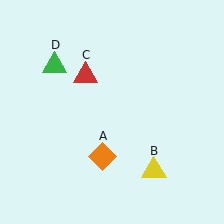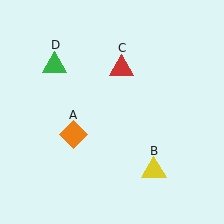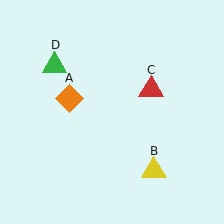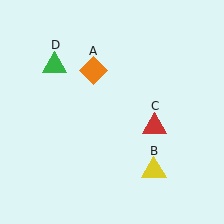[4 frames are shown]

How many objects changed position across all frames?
2 objects changed position: orange diamond (object A), red triangle (object C).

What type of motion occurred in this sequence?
The orange diamond (object A), red triangle (object C) rotated clockwise around the center of the scene.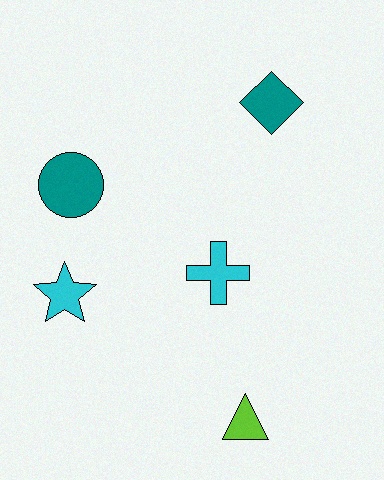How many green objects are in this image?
There are no green objects.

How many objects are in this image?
There are 5 objects.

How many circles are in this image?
There is 1 circle.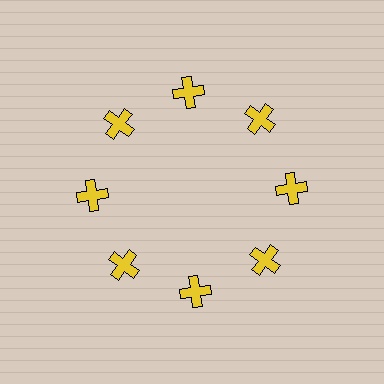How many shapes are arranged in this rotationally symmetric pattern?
There are 8 shapes, arranged in 8 groups of 1.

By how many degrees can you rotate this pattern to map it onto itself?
The pattern maps onto itself every 45 degrees of rotation.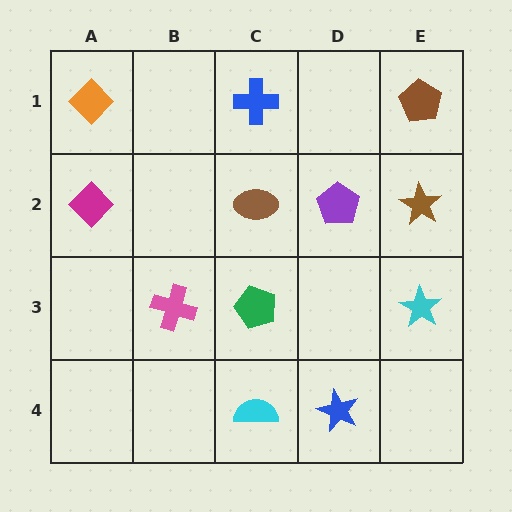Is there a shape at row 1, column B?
No, that cell is empty.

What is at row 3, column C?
A green pentagon.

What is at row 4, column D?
A blue star.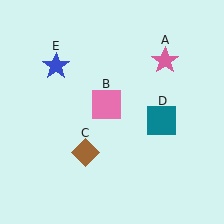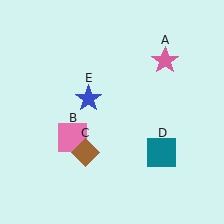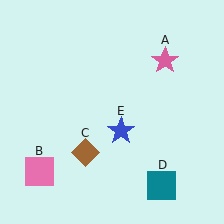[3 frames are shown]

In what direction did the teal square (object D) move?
The teal square (object D) moved down.